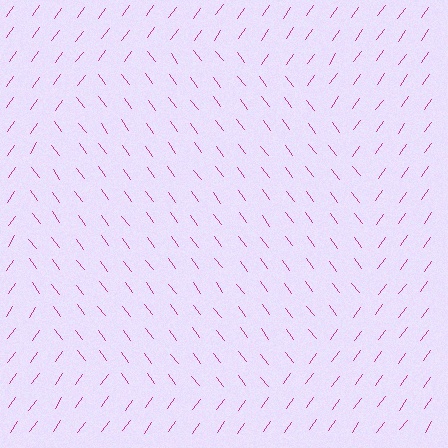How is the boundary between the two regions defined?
The boundary is defined purely by a change in line orientation (approximately 72 degrees difference). All lines are the same color and thickness.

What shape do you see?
I see a circle.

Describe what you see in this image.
The image is filled with small magenta line segments. A circle region in the image has lines oriented differently from the surrounding lines, creating a visible texture boundary.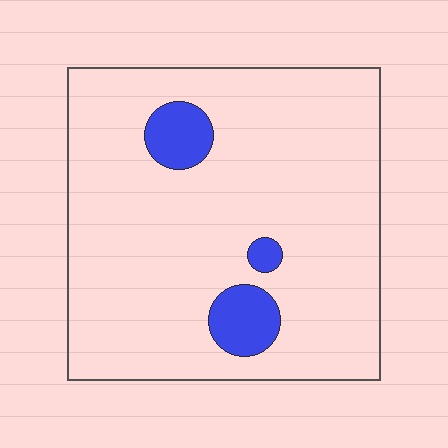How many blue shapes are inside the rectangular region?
3.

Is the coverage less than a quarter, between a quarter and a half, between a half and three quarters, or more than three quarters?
Less than a quarter.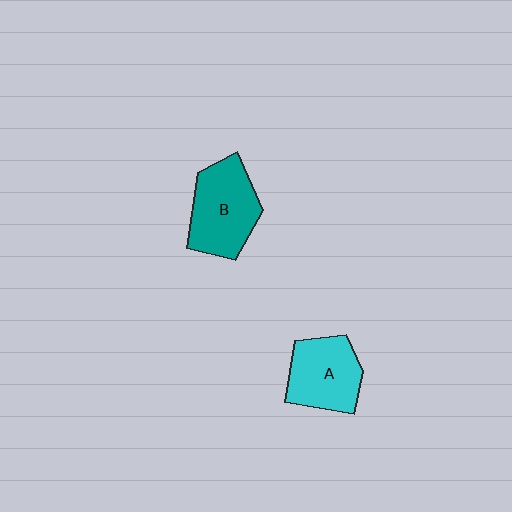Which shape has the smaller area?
Shape A (cyan).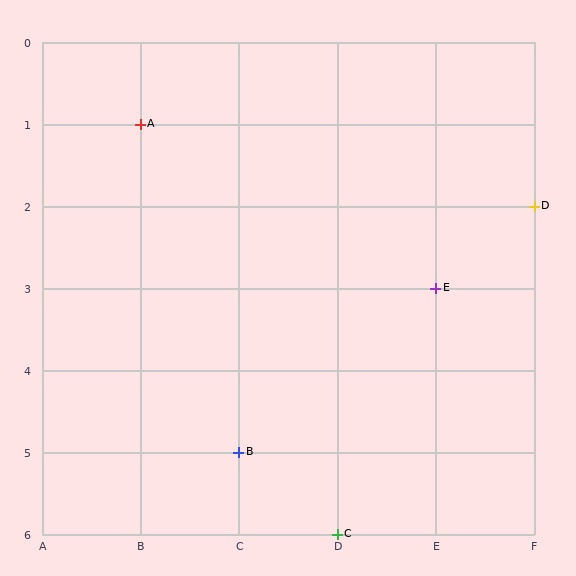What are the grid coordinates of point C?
Point C is at grid coordinates (D, 6).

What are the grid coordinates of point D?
Point D is at grid coordinates (F, 2).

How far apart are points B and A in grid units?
Points B and A are 1 column and 4 rows apart (about 4.1 grid units diagonally).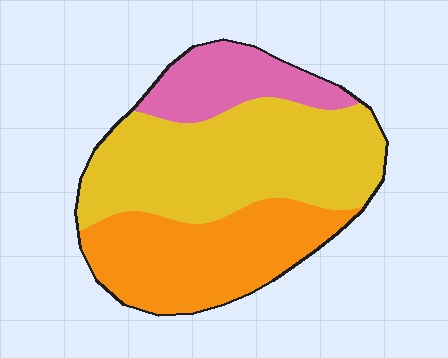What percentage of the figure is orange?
Orange covers roughly 35% of the figure.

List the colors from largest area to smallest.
From largest to smallest: yellow, orange, pink.